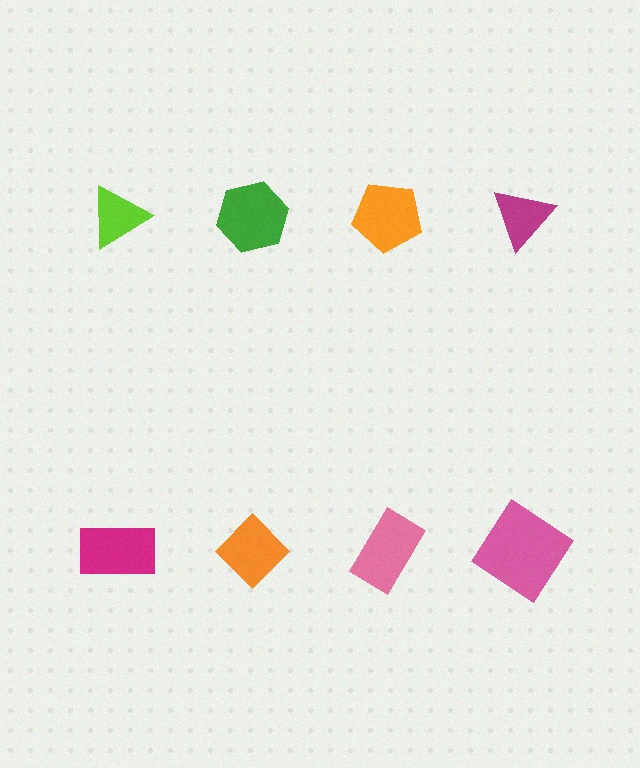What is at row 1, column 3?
An orange pentagon.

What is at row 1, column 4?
A magenta triangle.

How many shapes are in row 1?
4 shapes.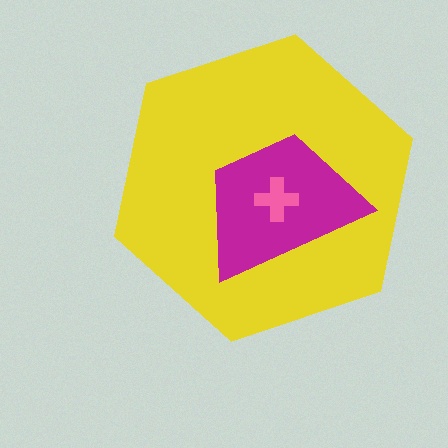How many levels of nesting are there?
3.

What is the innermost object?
The pink cross.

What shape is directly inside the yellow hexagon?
The magenta trapezoid.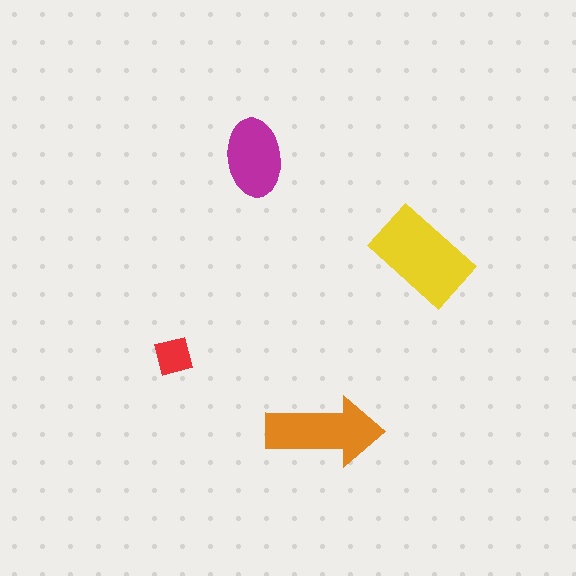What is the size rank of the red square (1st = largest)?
4th.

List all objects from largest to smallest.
The yellow rectangle, the orange arrow, the magenta ellipse, the red square.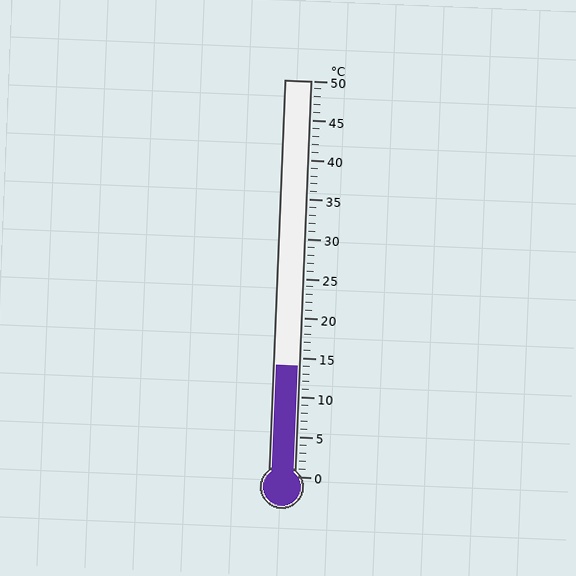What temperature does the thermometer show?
The thermometer shows approximately 14°C.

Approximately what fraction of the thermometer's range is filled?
The thermometer is filled to approximately 30% of its range.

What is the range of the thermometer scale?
The thermometer scale ranges from 0°C to 50°C.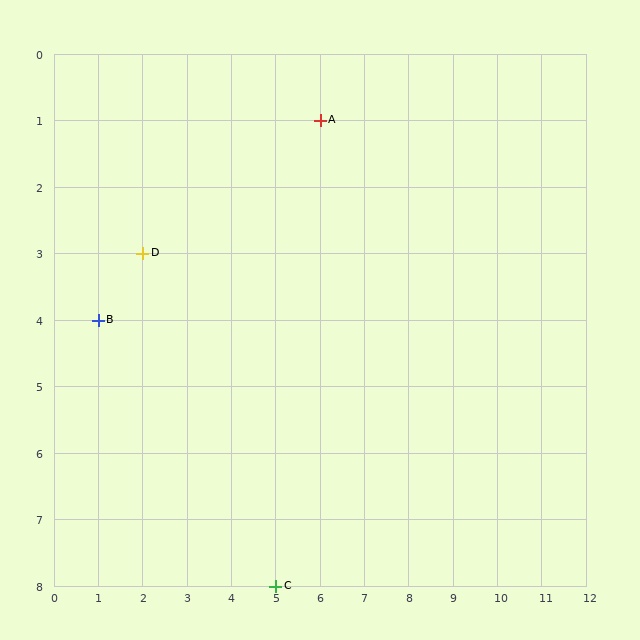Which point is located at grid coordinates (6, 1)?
Point A is at (6, 1).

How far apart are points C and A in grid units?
Points C and A are 1 column and 7 rows apart (about 7.1 grid units diagonally).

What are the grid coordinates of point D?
Point D is at grid coordinates (2, 3).